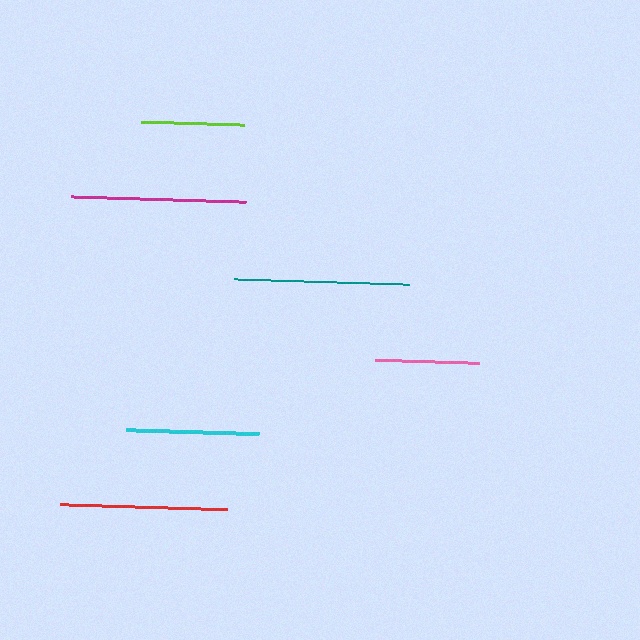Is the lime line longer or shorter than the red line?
The red line is longer than the lime line.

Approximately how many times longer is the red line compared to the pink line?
The red line is approximately 1.6 times the length of the pink line.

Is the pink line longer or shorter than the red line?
The red line is longer than the pink line.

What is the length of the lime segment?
The lime segment is approximately 103 pixels long.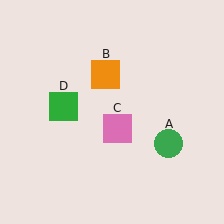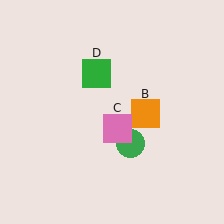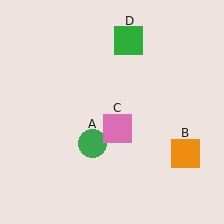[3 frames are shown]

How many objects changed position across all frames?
3 objects changed position: green circle (object A), orange square (object B), green square (object D).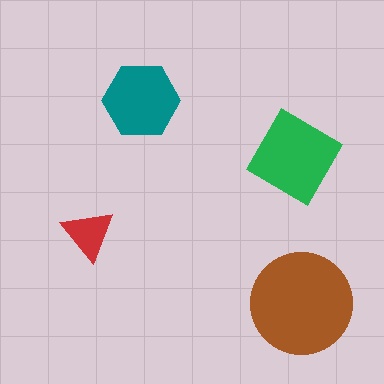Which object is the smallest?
The red triangle.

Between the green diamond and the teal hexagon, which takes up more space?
The green diamond.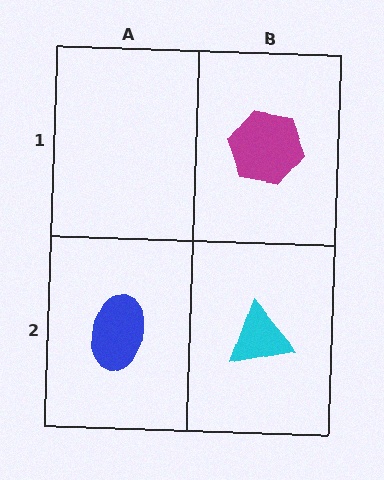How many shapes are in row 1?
1 shape.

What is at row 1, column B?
A magenta hexagon.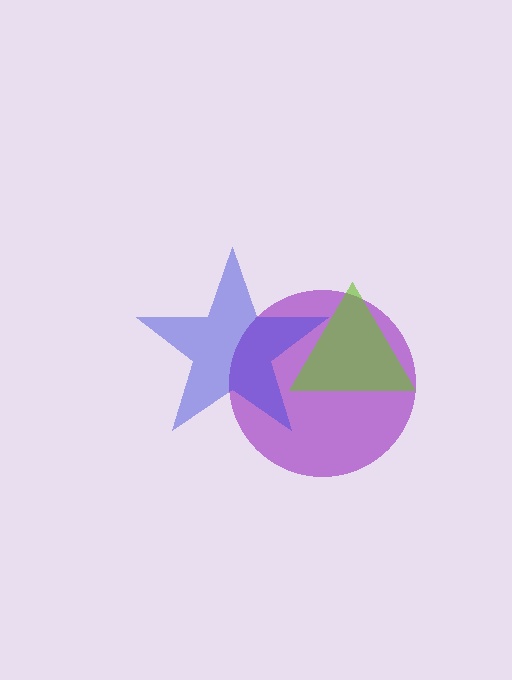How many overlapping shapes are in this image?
There are 3 overlapping shapes in the image.